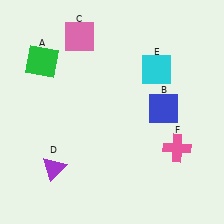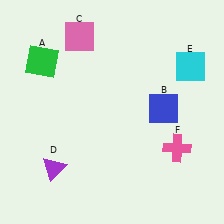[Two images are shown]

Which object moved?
The cyan square (E) moved right.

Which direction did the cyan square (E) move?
The cyan square (E) moved right.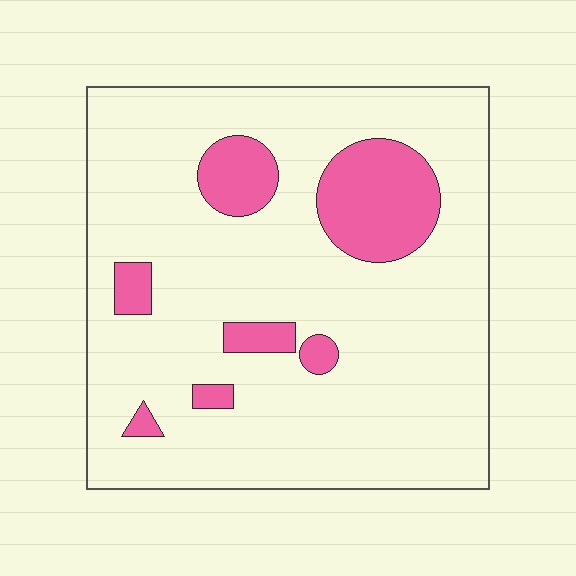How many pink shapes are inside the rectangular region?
7.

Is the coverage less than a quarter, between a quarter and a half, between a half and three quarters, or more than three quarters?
Less than a quarter.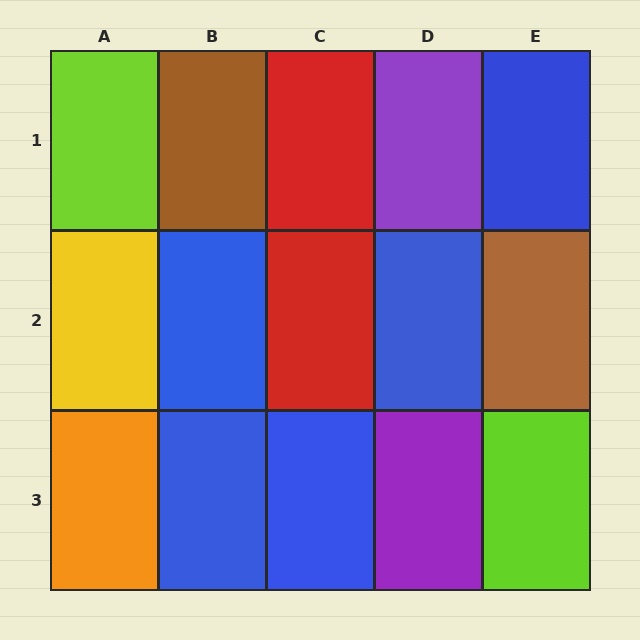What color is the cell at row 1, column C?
Red.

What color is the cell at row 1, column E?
Blue.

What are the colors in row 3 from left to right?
Orange, blue, blue, purple, lime.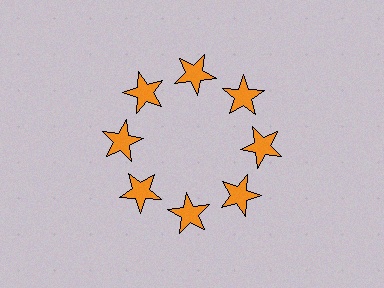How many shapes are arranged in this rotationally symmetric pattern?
There are 8 shapes, arranged in 8 groups of 1.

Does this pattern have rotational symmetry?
Yes, this pattern has 8-fold rotational symmetry. It looks the same after rotating 45 degrees around the center.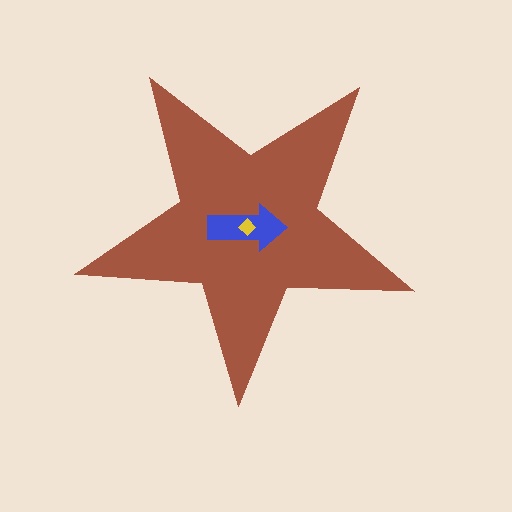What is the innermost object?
The yellow diamond.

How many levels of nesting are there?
3.